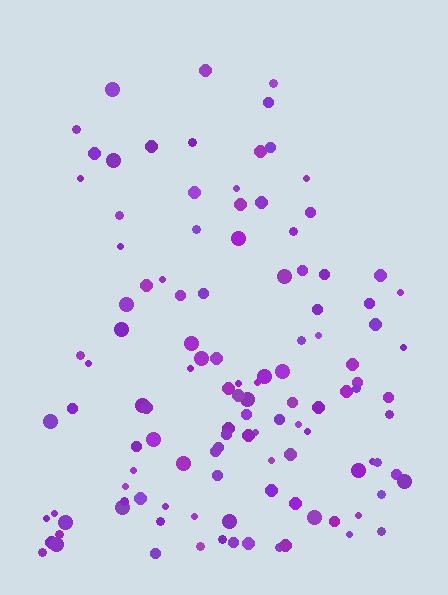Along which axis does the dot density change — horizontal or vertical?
Vertical.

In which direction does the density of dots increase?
From top to bottom, with the bottom side densest.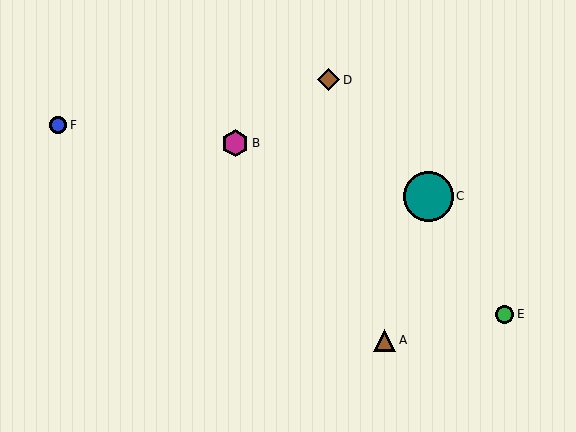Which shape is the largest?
The teal circle (labeled C) is the largest.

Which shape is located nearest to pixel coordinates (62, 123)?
The blue circle (labeled F) at (58, 125) is nearest to that location.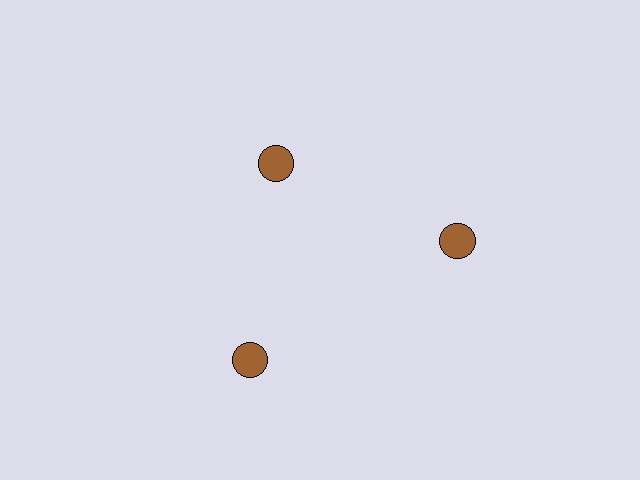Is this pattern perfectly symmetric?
No. The 3 brown circles are arranged in a ring, but one element near the 11 o'clock position is pulled inward toward the center, breaking the 3-fold rotational symmetry.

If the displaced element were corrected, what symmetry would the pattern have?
It would have 3-fold rotational symmetry — the pattern would map onto itself every 120 degrees.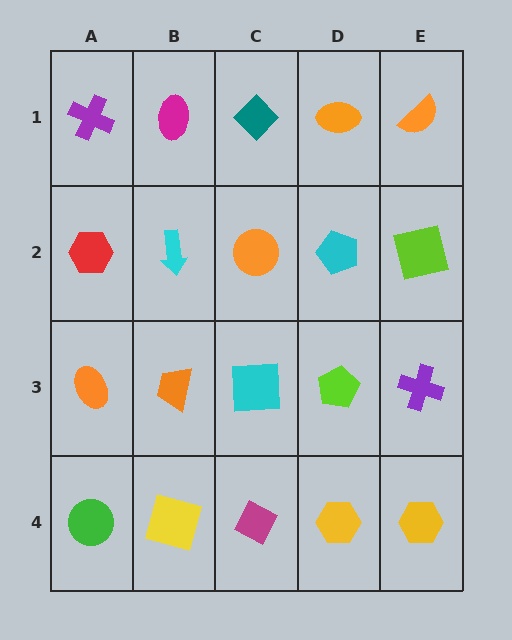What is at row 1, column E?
An orange semicircle.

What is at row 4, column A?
A green circle.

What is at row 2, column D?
A cyan pentagon.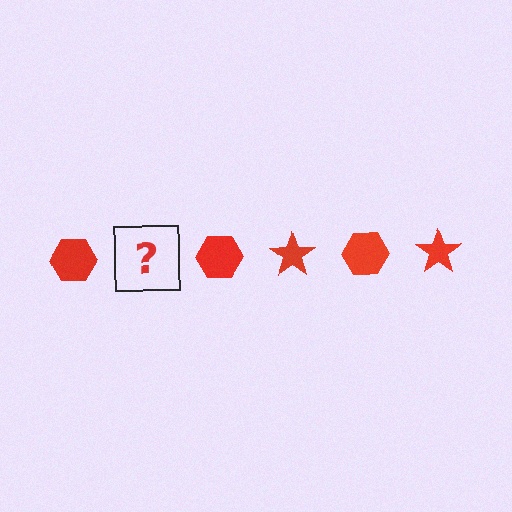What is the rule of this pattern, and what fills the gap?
The rule is that the pattern cycles through hexagon, star shapes in red. The gap should be filled with a red star.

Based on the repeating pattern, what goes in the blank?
The blank should be a red star.